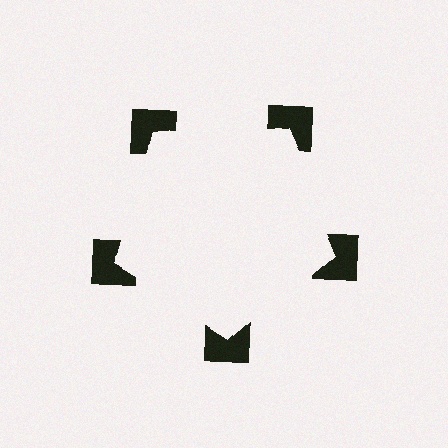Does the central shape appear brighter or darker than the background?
It typically appears slightly brighter than the background, even though no actual brightness change is drawn.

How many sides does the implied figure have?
5 sides.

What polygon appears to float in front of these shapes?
An illusory pentagon — its edges are inferred from the aligned wedge cuts in the notched squares, not physically drawn.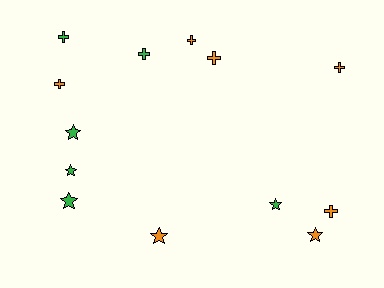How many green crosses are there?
There are 2 green crosses.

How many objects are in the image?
There are 13 objects.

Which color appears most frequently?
Orange, with 7 objects.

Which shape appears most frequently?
Cross, with 7 objects.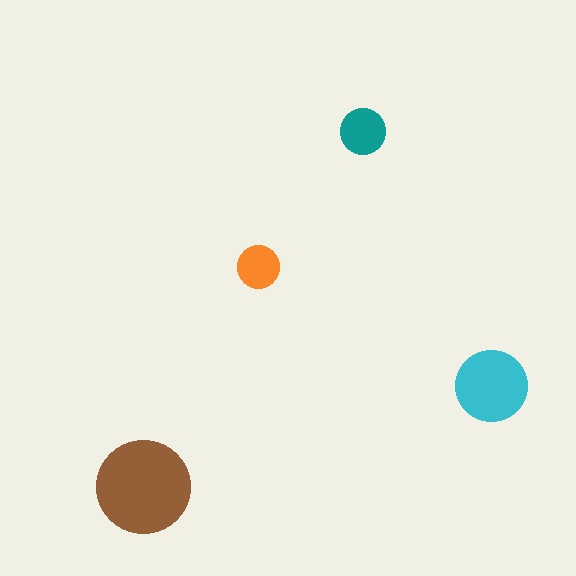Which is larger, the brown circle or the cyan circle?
The brown one.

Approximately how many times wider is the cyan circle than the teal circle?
About 1.5 times wider.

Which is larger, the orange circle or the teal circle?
The teal one.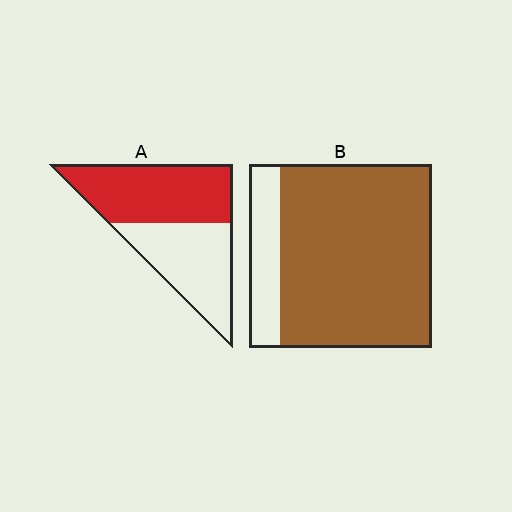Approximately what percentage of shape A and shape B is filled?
A is approximately 55% and B is approximately 85%.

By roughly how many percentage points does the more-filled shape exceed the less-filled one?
By roughly 30 percentage points (B over A).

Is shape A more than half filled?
Roughly half.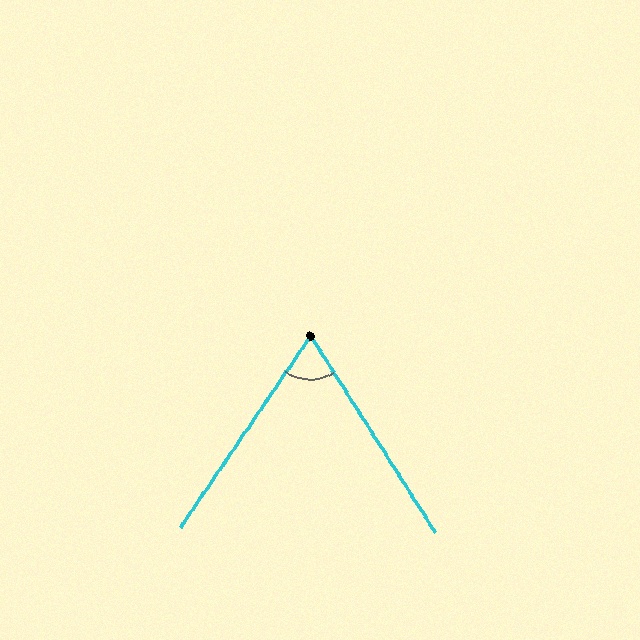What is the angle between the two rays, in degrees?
Approximately 67 degrees.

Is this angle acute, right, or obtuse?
It is acute.